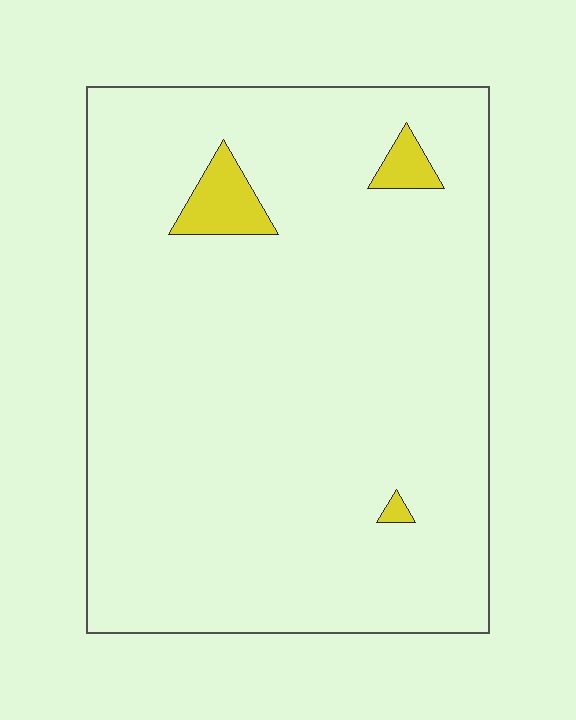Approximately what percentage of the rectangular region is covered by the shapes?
Approximately 5%.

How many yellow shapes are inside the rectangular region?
3.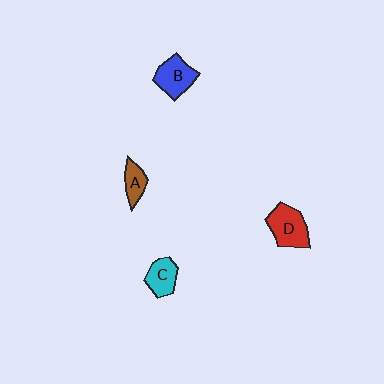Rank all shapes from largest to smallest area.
From largest to smallest: D (red), B (blue), C (cyan), A (brown).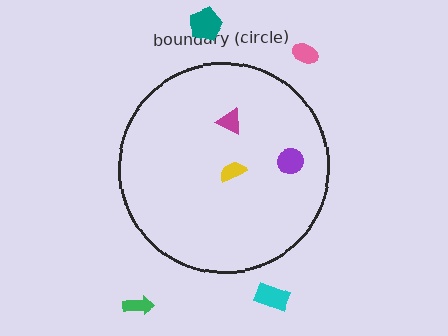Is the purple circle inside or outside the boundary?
Inside.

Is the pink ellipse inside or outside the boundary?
Outside.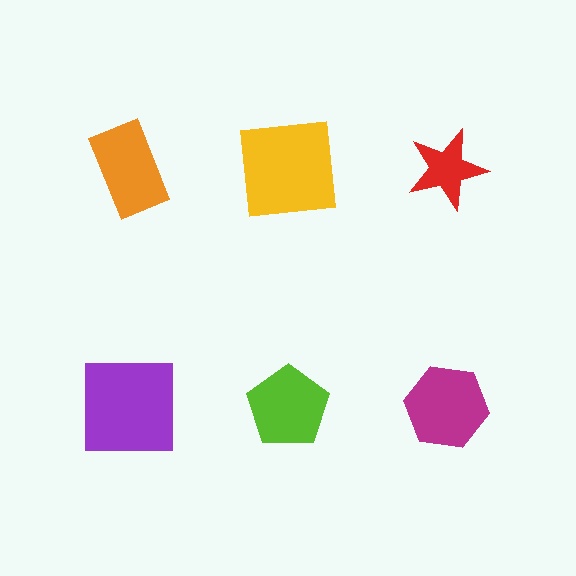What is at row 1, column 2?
A yellow square.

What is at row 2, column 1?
A purple square.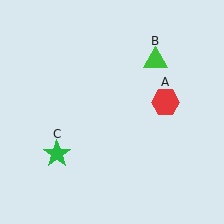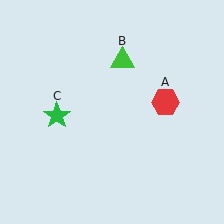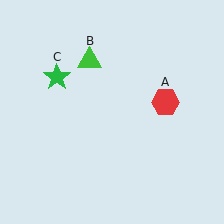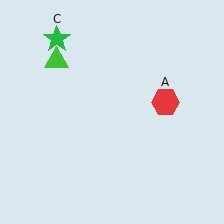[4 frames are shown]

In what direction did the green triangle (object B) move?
The green triangle (object B) moved left.